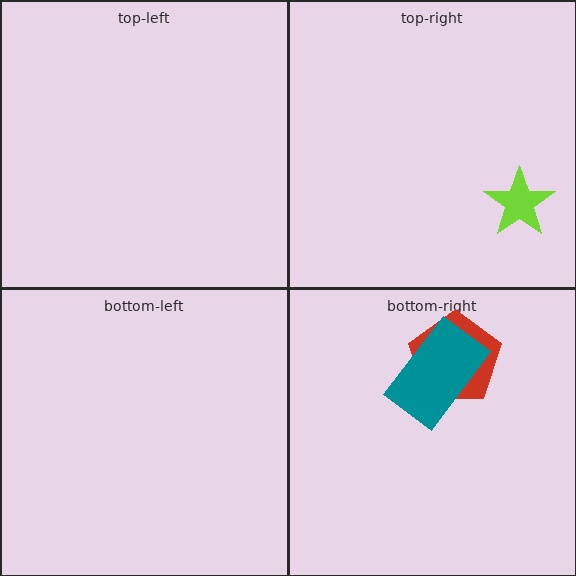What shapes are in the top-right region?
The lime star.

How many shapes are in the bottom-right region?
2.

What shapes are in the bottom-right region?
The red pentagon, the teal rectangle.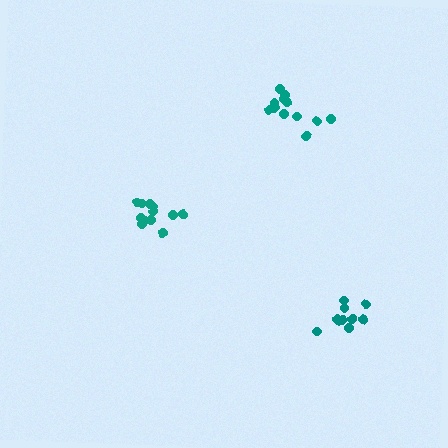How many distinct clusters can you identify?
There are 3 distinct clusters.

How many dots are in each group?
Group 1: 12 dots, Group 2: 12 dots, Group 3: 10 dots (34 total).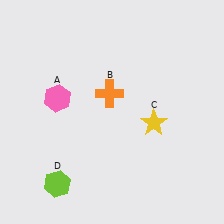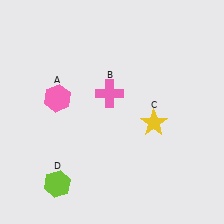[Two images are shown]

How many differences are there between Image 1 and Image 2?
There is 1 difference between the two images.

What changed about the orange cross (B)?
In Image 1, B is orange. In Image 2, it changed to pink.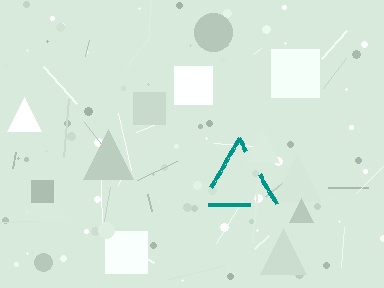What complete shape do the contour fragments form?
The contour fragments form a triangle.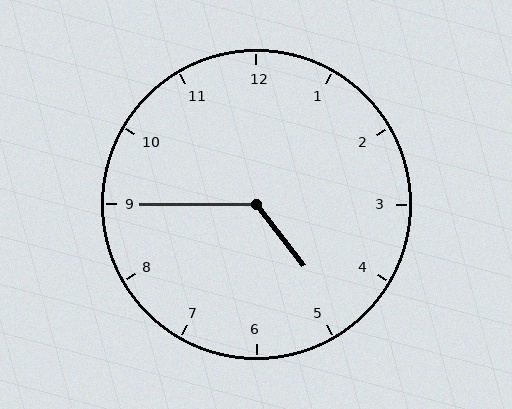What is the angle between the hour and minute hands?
Approximately 128 degrees.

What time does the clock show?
4:45.